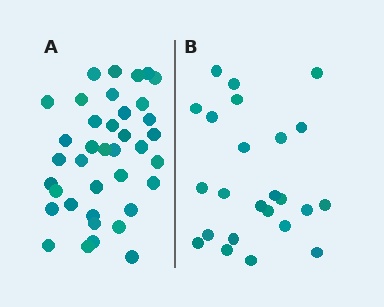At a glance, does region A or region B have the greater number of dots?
Region A (the left region) has more dots.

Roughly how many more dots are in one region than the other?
Region A has approximately 15 more dots than region B.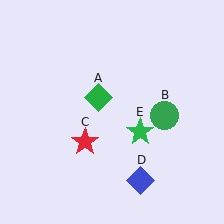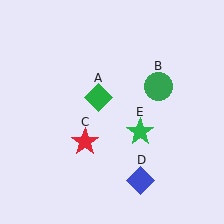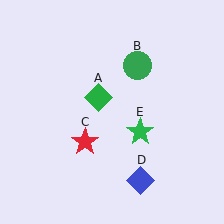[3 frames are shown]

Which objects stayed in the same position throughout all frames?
Green diamond (object A) and red star (object C) and blue diamond (object D) and green star (object E) remained stationary.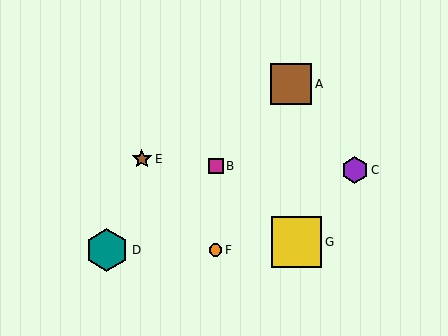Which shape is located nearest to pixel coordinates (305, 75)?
The brown square (labeled A) at (291, 84) is nearest to that location.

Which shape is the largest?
The yellow square (labeled G) is the largest.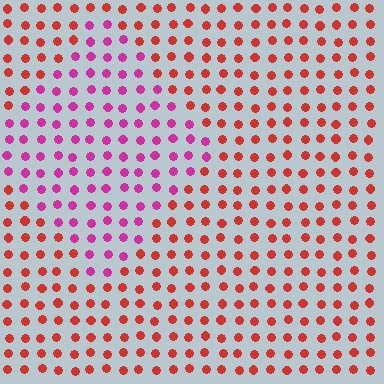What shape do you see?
I see a diamond.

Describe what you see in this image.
The image is filled with small red elements in a uniform arrangement. A diamond-shaped region is visible where the elements are tinted to a slightly different hue, forming a subtle color boundary.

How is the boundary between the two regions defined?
The boundary is defined purely by a slight shift in hue (about 44 degrees). Spacing, size, and orientation are identical on both sides.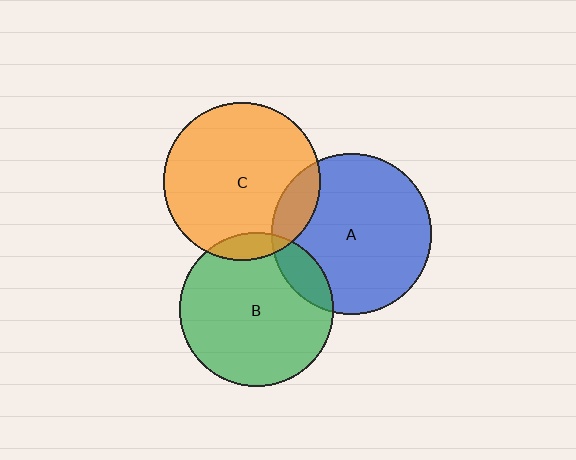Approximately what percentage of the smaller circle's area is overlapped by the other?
Approximately 10%.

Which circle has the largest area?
Circle A (blue).